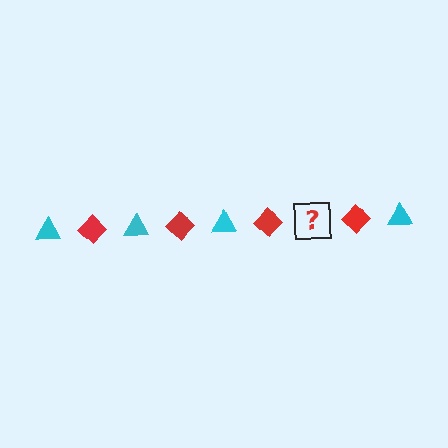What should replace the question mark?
The question mark should be replaced with a cyan triangle.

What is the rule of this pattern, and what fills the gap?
The rule is that the pattern alternates between cyan triangle and red diamond. The gap should be filled with a cyan triangle.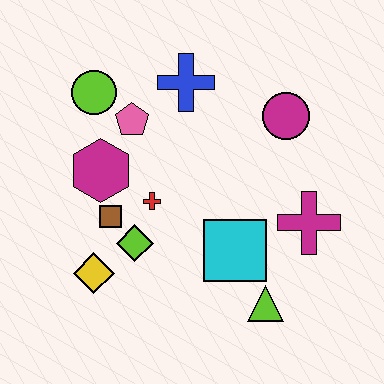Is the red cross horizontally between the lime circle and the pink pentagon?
No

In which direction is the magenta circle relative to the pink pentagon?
The magenta circle is to the right of the pink pentagon.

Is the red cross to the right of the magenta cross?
No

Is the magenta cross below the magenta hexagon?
Yes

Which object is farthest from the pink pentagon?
The lime triangle is farthest from the pink pentagon.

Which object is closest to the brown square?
The lime diamond is closest to the brown square.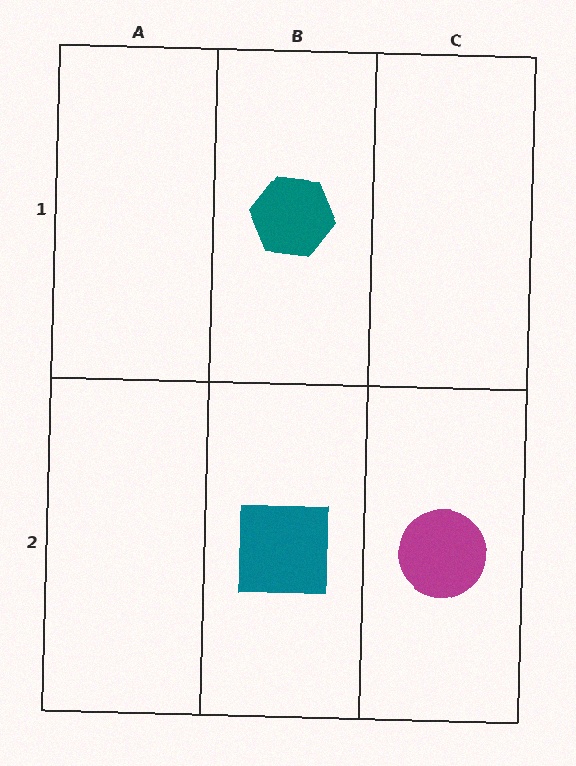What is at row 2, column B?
A teal square.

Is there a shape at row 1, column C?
No, that cell is empty.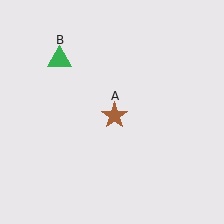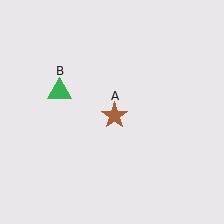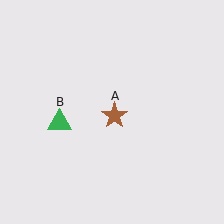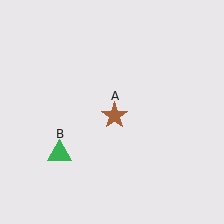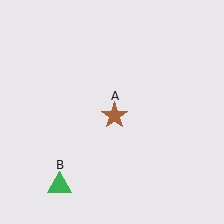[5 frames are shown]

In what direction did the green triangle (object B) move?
The green triangle (object B) moved down.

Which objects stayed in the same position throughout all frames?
Brown star (object A) remained stationary.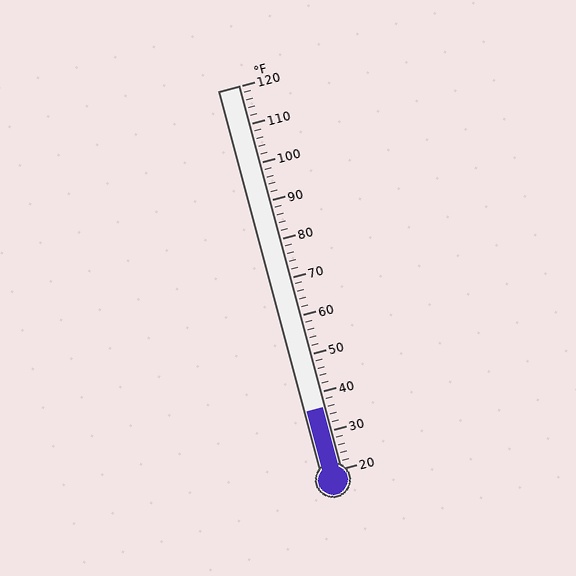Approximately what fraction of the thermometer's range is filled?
The thermometer is filled to approximately 15% of its range.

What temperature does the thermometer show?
The thermometer shows approximately 36°F.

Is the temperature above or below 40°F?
The temperature is below 40°F.